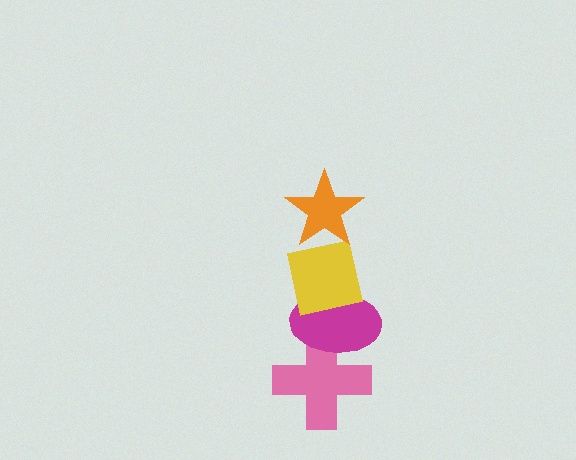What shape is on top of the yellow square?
The orange star is on top of the yellow square.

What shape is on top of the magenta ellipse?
The yellow square is on top of the magenta ellipse.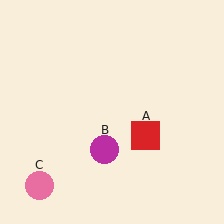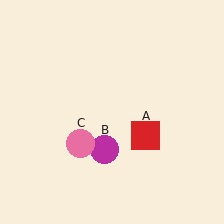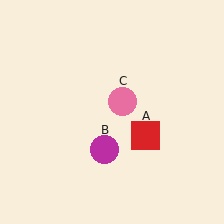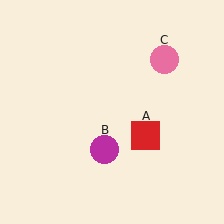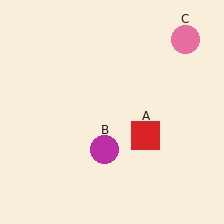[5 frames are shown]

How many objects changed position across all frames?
1 object changed position: pink circle (object C).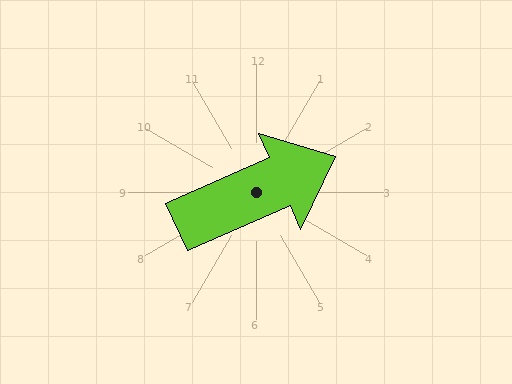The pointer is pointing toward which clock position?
Roughly 2 o'clock.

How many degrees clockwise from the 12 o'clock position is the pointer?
Approximately 66 degrees.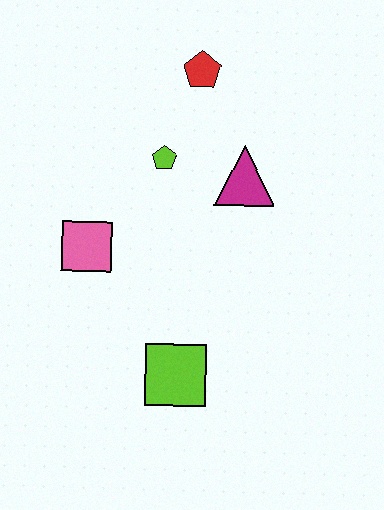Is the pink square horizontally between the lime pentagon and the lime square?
No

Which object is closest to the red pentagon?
The lime pentagon is closest to the red pentagon.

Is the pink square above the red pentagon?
No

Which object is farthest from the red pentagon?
The lime square is farthest from the red pentagon.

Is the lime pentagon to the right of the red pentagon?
No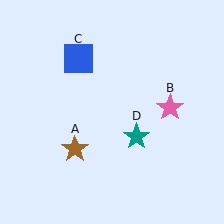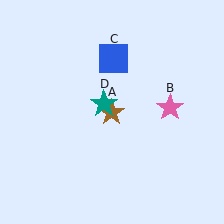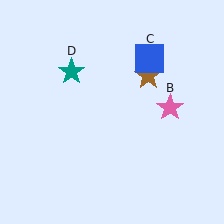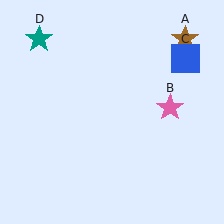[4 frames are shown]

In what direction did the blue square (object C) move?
The blue square (object C) moved right.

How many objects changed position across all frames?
3 objects changed position: brown star (object A), blue square (object C), teal star (object D).